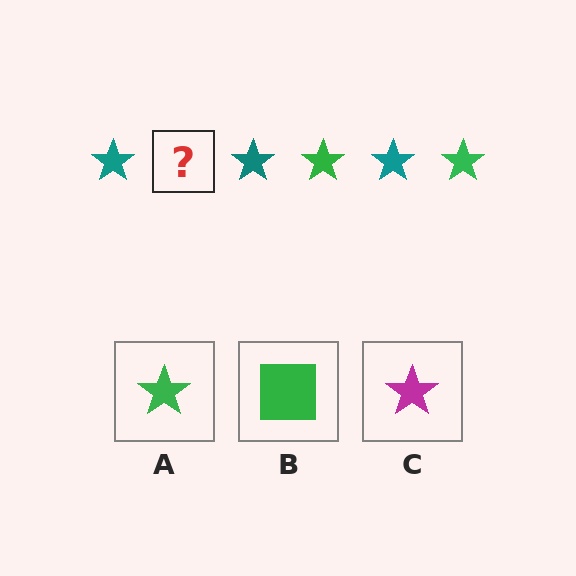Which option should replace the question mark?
Option A.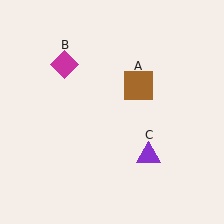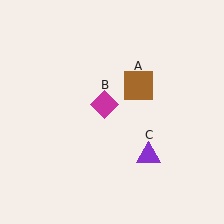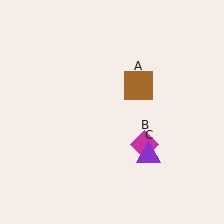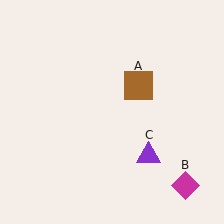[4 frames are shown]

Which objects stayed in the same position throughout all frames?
Brown square (object A) and purple triangle (object C) remained stationary.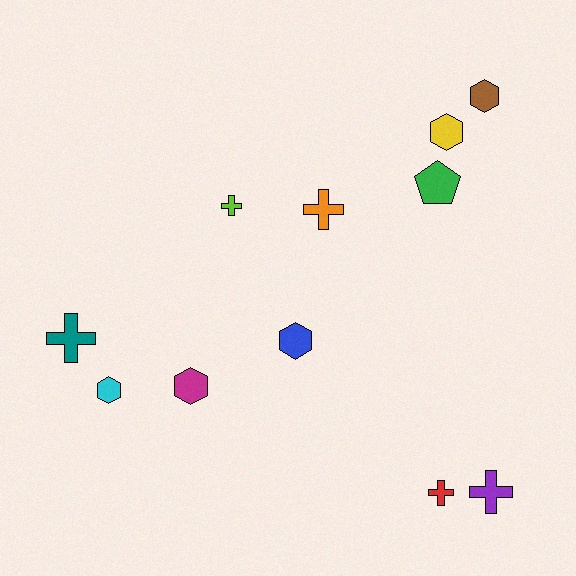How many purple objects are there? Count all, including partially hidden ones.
There is 1 purple object.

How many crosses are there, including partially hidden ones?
There are 5 crosses.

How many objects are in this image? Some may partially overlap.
There are 11 objects.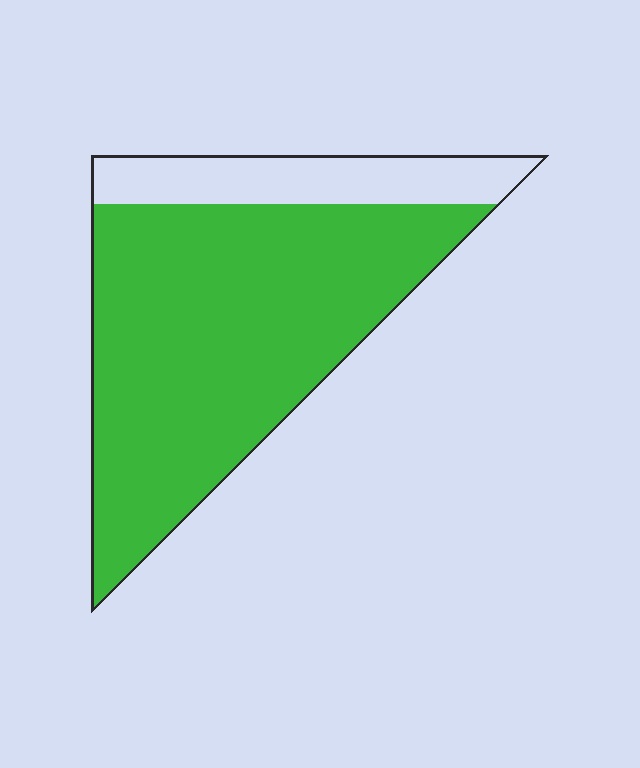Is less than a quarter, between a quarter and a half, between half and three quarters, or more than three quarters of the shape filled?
More than three quarters.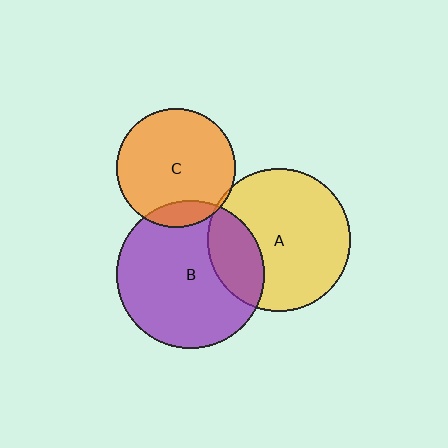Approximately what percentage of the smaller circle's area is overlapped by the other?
Approximately 10%.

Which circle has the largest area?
Circle B (purple).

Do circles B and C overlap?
Yes.